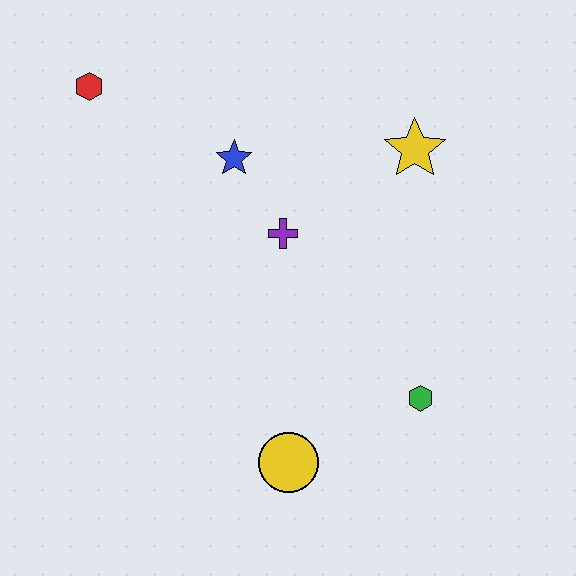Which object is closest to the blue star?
The purple cross is closest to the blue star.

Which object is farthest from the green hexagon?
The red hexagon is farthest from the green hexagon.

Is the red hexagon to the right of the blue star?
No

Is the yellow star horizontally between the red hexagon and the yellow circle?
No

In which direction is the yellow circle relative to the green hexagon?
The yellow circle is to the left of the green hexagon.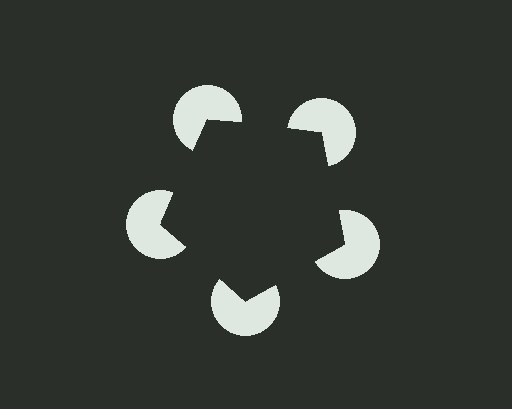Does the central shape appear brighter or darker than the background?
It typically appears slightly darker than the background, even though no actual brightness change is drawn.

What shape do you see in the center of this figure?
An illusory pentagon — its edges are inferred from the aligned wedge cuts in the pac-man discs, not physically drawn.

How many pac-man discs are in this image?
There are 5 — one at each vertex of the illusory pentagon.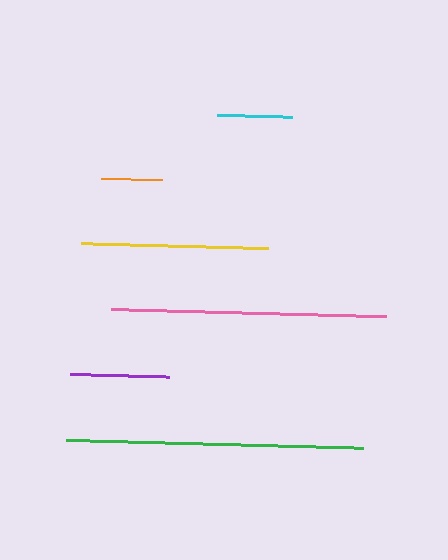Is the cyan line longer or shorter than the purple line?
The purple line is longer than the cyan line.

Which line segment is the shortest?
The orange line is the shortest at approximately 61 pixels.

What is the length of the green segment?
The green segment is approximately 297 pixels long.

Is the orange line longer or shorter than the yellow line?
The yellow line is longer than the orange line.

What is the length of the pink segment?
The pink segment is approximately 275 pixels long.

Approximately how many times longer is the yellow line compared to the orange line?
The yellow line is approximately 3.1 times the length of the orange line.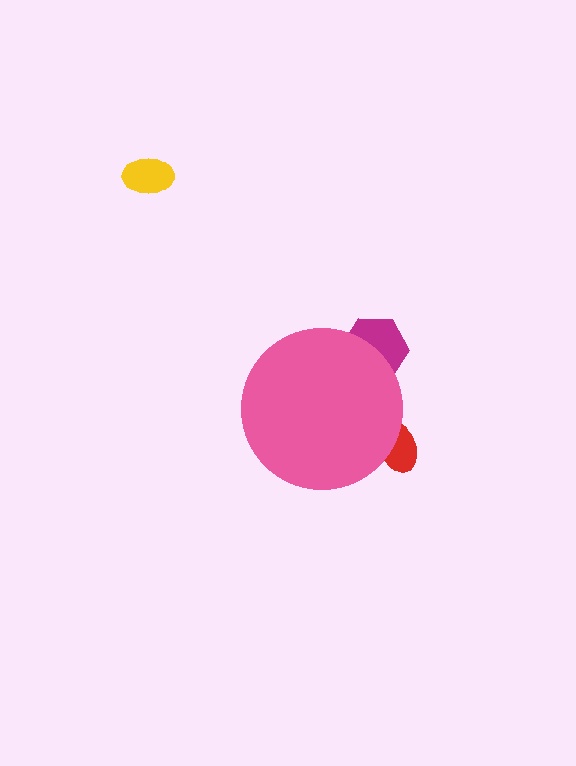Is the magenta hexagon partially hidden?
Yes, the magenta hexagon is partially hidden behind the pink circle.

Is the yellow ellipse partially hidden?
No, the yellow ellipse is fully visible.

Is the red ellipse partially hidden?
Yes, the red ellipse is partially hidden behind the pink circle.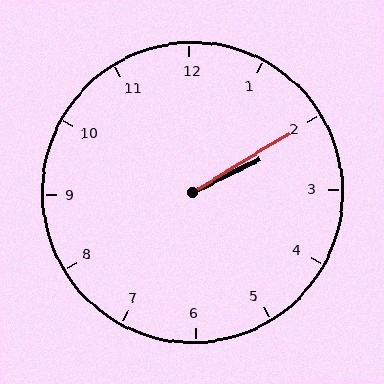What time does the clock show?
2:10.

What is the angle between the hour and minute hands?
Approximately 5 degrees.